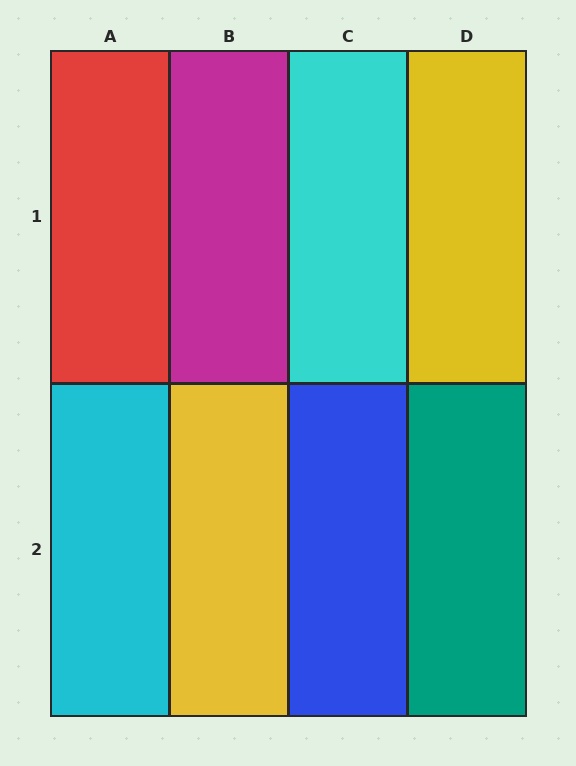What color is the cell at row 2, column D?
Teal.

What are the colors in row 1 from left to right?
Red, magenta, cyan, yellow.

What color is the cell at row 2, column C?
Blue.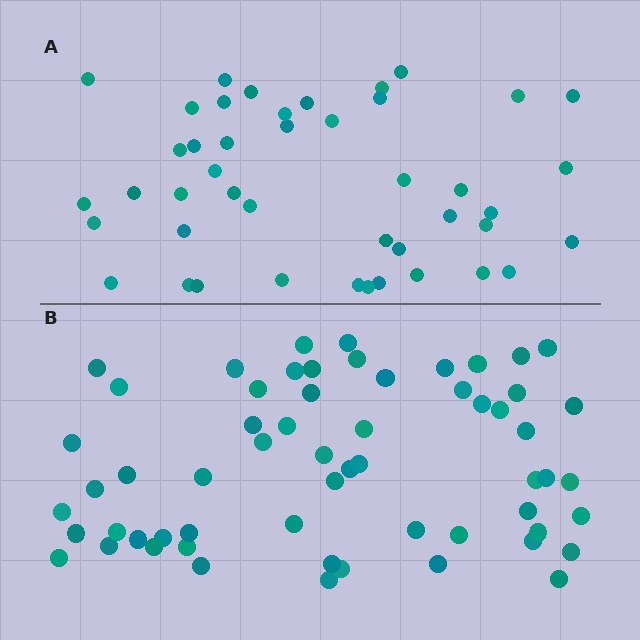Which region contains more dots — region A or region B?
Region B (the bottom region) has more dots.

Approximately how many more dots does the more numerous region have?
Region B has approximately 15 more dots than region A.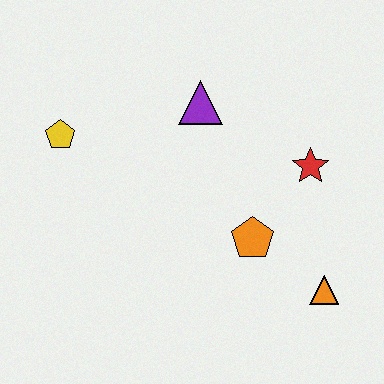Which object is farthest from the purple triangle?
The orange triangle is farthest from the purple triangle.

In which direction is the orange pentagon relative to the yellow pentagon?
The orange pentagon is to the right of the yellow pentagon.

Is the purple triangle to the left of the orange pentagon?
Yes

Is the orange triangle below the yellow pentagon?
Yes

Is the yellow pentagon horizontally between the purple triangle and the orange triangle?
No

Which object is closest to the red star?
The orange pentagon is closest to the red star.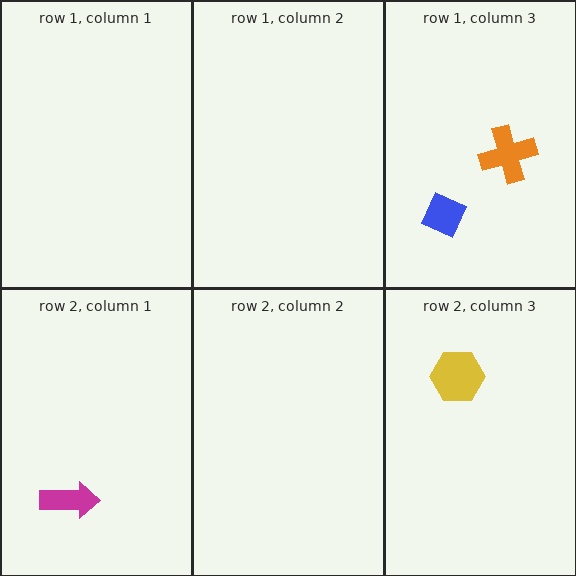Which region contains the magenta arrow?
The row 2, column 1 region.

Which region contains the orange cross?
The row 1, column 3 region.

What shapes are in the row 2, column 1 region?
The magenta arrow.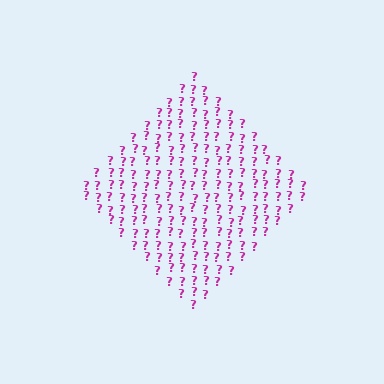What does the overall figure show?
The overall figure shows a diamond.